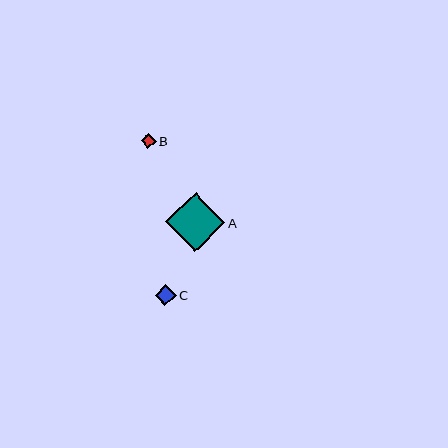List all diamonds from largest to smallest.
From largest to smallest: A, C, B.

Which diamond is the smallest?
Diamond B is the smallest with a size of approximately 15 pixels.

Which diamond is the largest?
Diamond A is the largest with a size of approximately 59 pixels.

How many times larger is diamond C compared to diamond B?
Diamond C is approximately 1.4 times the size of diamond B.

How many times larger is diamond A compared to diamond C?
Diamond A is approximately 2.8 times the size of diamond C.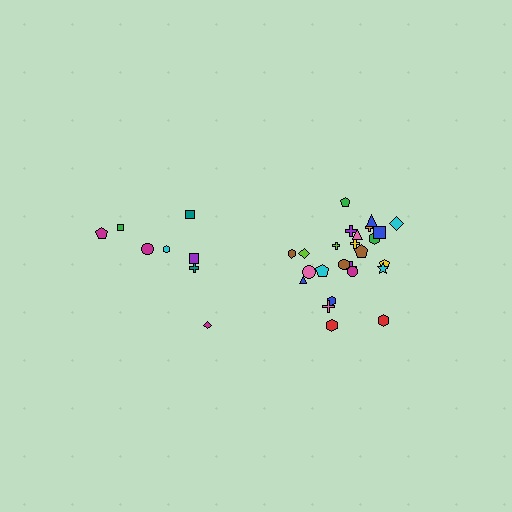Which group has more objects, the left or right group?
The right group.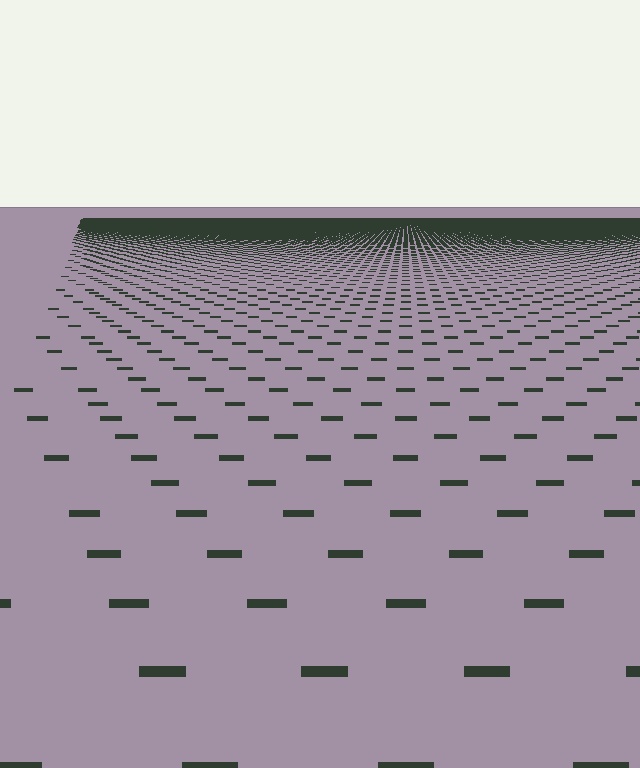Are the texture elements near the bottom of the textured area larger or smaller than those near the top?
Larger. Near the bottom, elements are closer to the viewer and appear at a bigger on-screen size.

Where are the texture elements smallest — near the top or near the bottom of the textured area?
Near the top.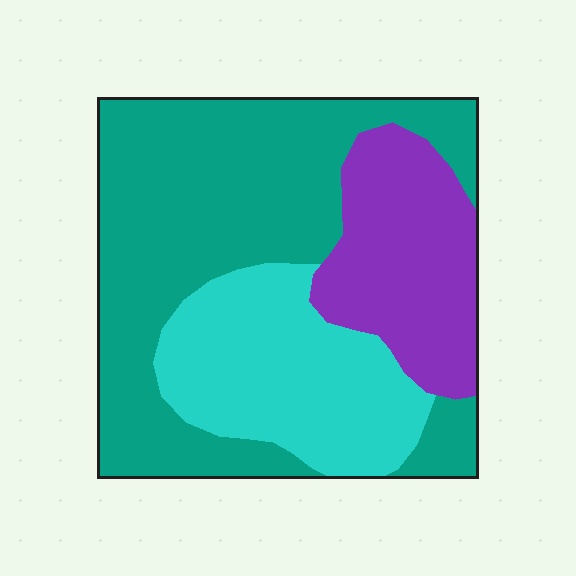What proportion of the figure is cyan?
Cyan covers around 25% of the figure.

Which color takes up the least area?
Purple, at roughly 20%.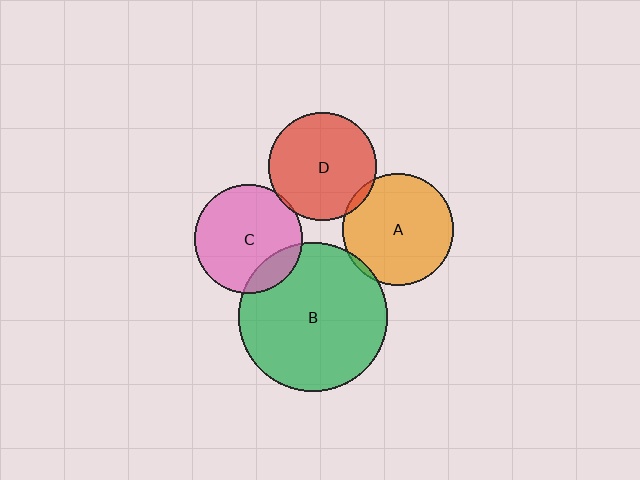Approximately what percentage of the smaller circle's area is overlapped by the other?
Approximately 15%.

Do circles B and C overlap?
Yes.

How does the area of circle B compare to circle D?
Approximately 1.9 times.